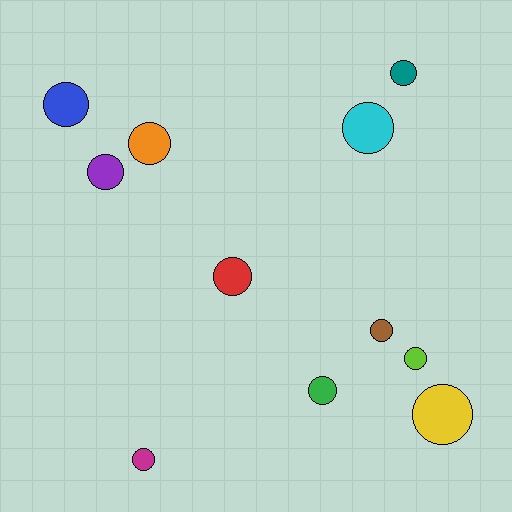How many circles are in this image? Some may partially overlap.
There are 11 circles.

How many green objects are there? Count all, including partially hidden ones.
There is 1 green object.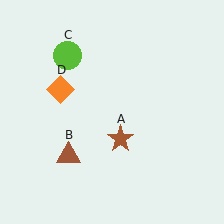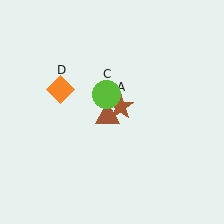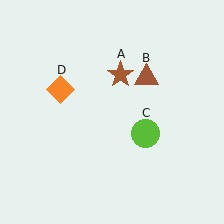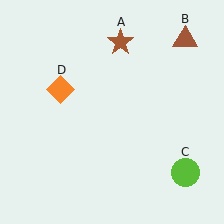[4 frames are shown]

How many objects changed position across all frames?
3 objects changed position: brown star (object A), brown triangle (object B), lime circle (object C).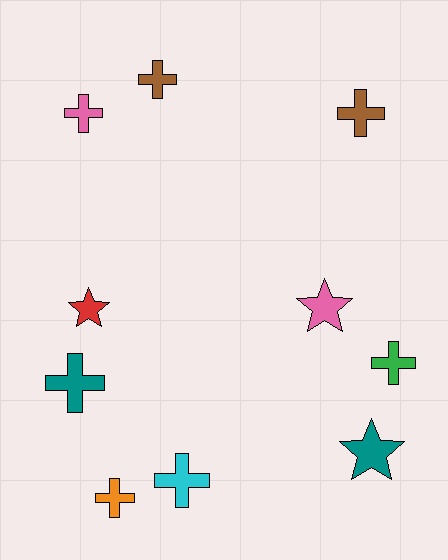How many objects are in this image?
There are 10 objects.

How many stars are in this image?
There are 3 stars.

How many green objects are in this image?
There is 1 green object.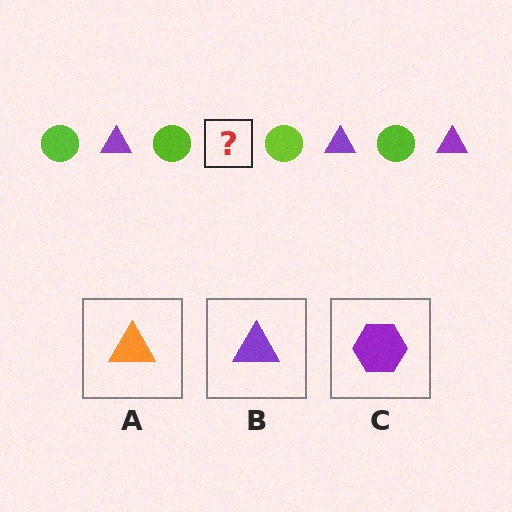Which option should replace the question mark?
Option B.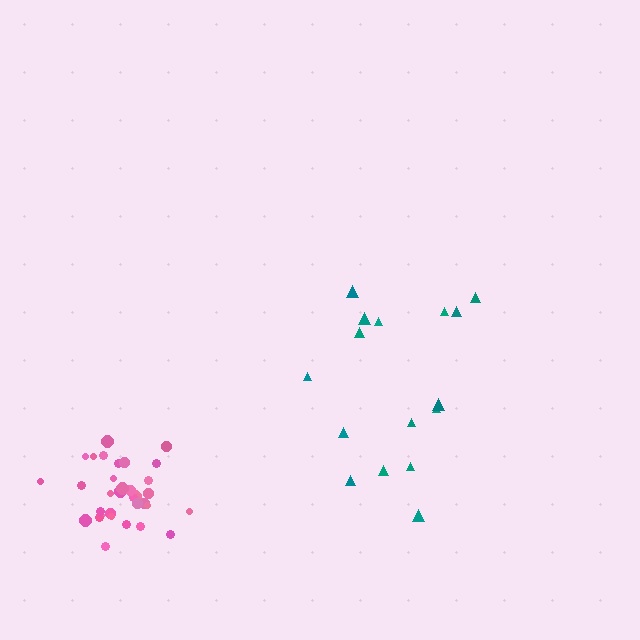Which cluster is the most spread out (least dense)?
Teal.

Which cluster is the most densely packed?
Pink.